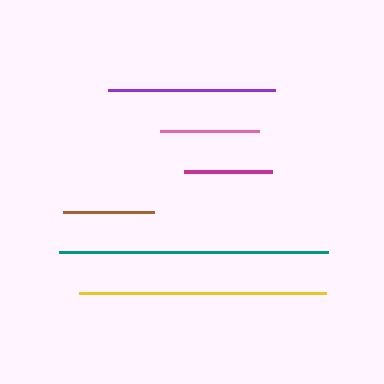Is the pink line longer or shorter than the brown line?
The pink line is longer than the brown line.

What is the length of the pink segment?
The pink segment is approximately 99 pixels long.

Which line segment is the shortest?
The magenta line is the shortest at approximately 88 pixels.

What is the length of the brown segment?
The brown segment is approximately 91 pixels long.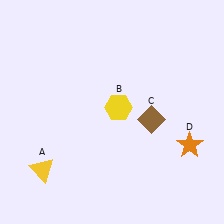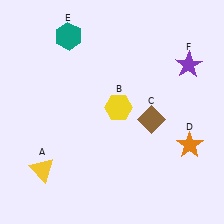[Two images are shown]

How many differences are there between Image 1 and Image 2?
There are 2 differences between the two images.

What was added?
A teal hexagon (E), a purple star (F) were added in Image 2.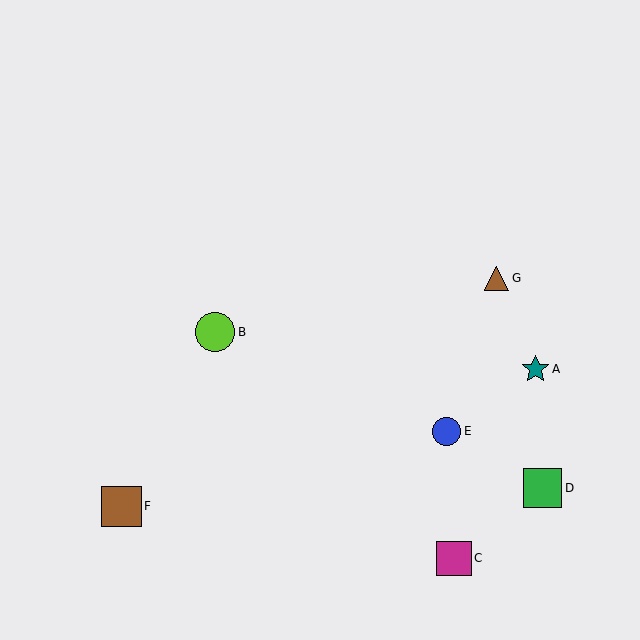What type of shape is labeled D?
Shape D is a green square.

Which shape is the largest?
The brown square (labeled F) is the largest.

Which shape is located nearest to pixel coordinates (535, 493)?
The green square (labeled D) at (543, 488) is nearest to that location.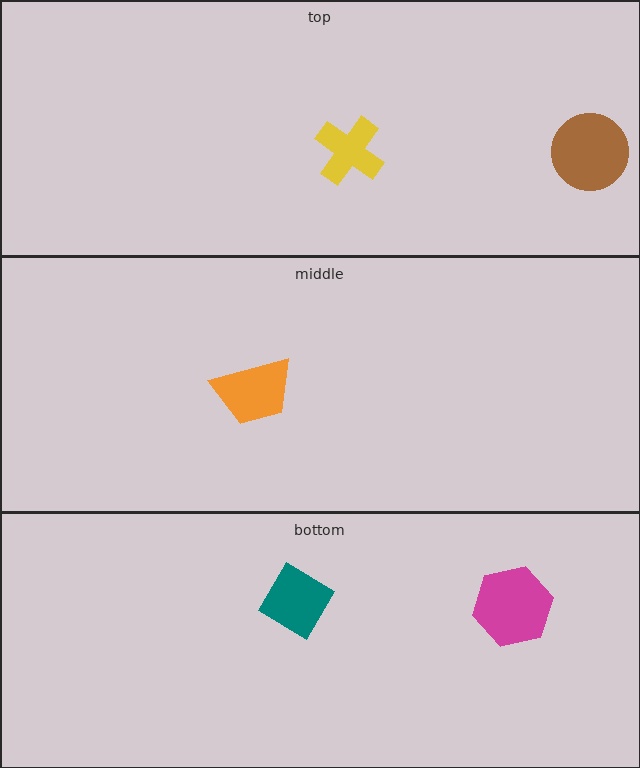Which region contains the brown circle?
The top region.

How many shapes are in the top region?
2.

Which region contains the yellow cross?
The top region.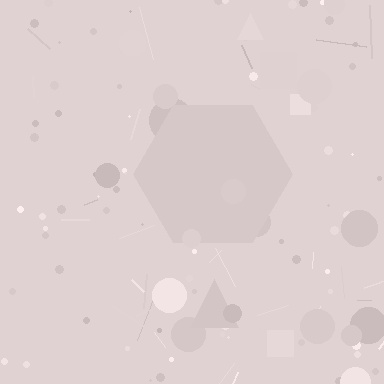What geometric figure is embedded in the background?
A hexagon is embedded in the background.